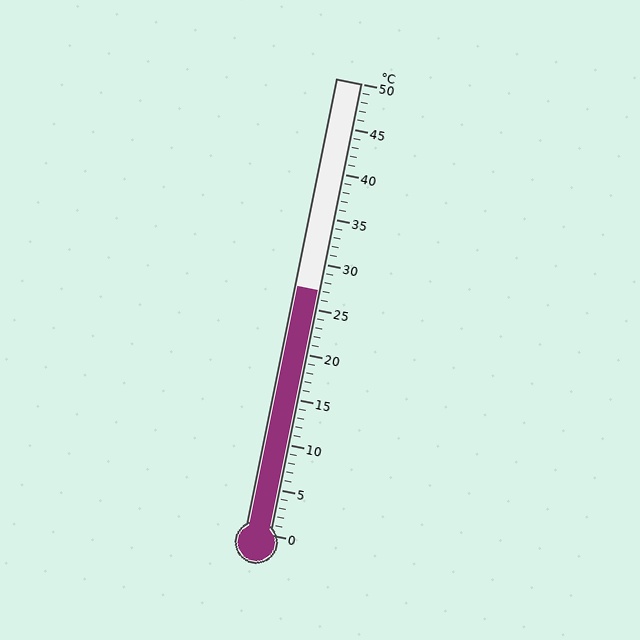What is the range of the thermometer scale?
The thermometer scale ranges from 0°C to 50°C.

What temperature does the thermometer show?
The thermometer shows approximately 27°C.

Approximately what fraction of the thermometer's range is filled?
The thermometer is filled to approximately 55% of its range.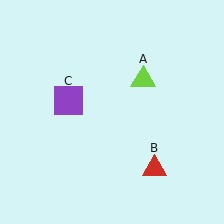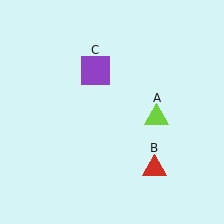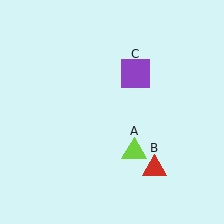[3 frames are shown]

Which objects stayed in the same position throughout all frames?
Red triangle (object B) remained stationary.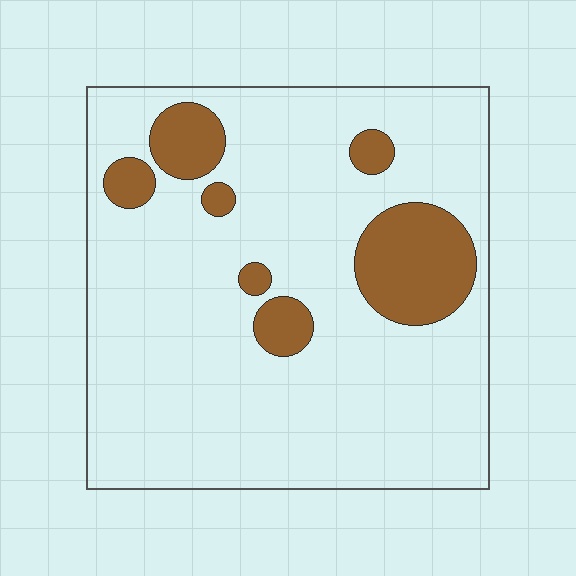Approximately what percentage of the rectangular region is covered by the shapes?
Approximately 15%.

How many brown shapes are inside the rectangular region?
7.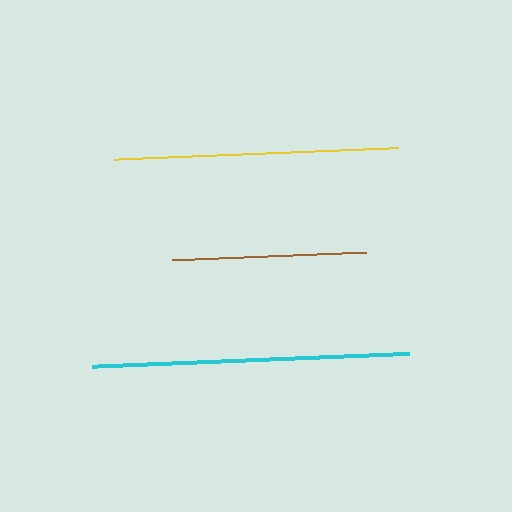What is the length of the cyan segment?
The cyan segment is approximately 317 pixels long.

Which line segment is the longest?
The cyan line is the longest at approximately 317 pixels.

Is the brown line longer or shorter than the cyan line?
The cyan line is longer than the brown line.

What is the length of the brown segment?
The brown segment is approximately 194 pixels long.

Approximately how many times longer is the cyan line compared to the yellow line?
The cyan line is approximately 1.1 times the length of the yellow line.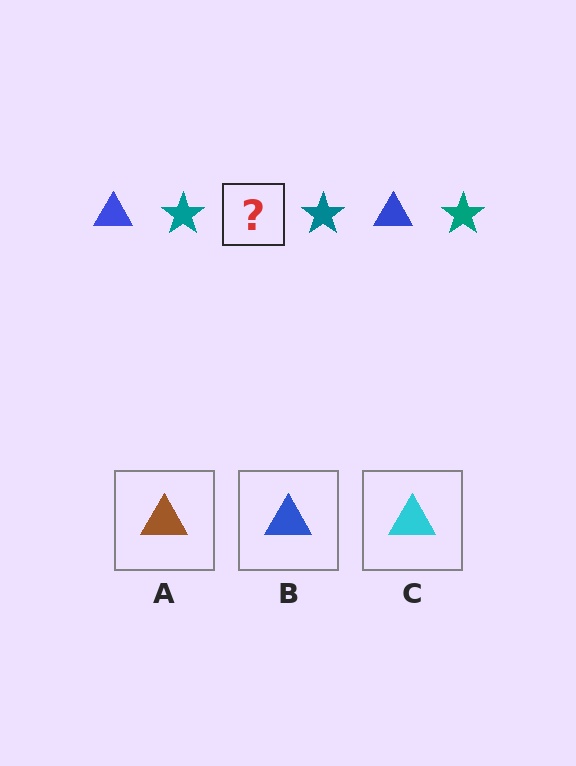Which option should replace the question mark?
Option B.